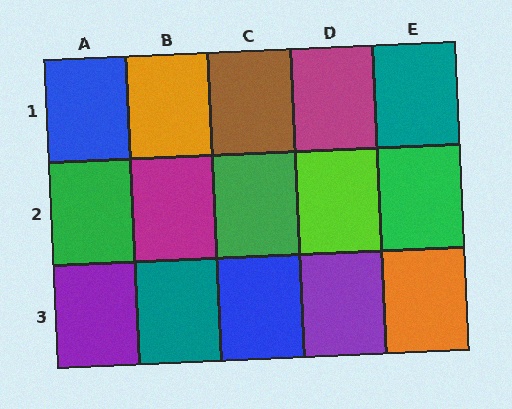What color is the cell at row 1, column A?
Blue.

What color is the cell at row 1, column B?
Orange.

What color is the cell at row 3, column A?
Purple.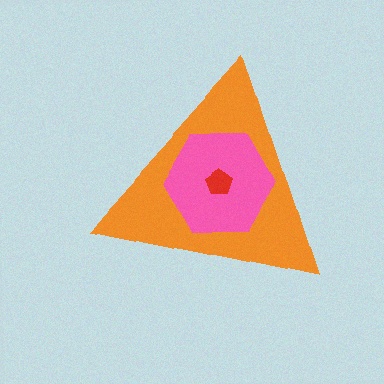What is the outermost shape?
The orange triangle.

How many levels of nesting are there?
3.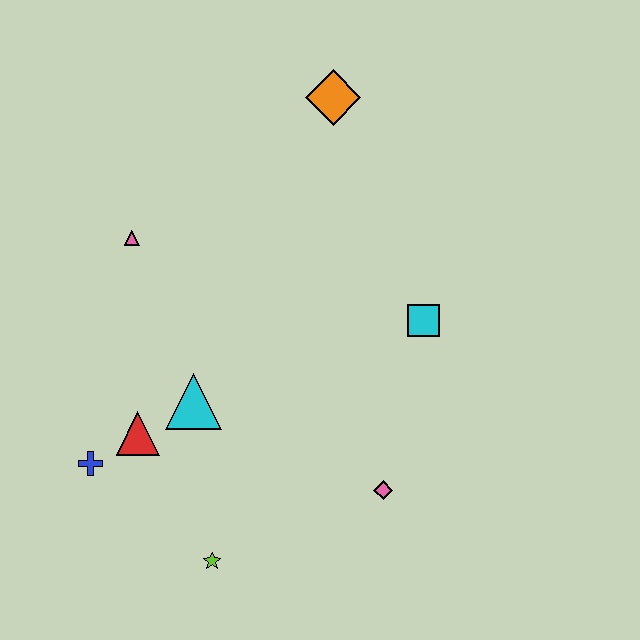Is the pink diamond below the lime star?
No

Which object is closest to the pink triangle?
The cyan triangle is closest to the pink triangle.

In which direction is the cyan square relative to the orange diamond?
The cyan square is below the orange diamond.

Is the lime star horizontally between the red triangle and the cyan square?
Yes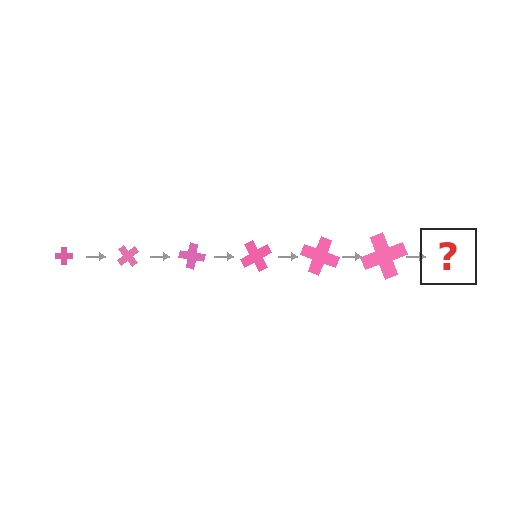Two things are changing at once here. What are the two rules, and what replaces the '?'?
The two rules are that the cross grows larger each step and it rotates 50 degrees each step. The '?' should be a cross, larger than the previous one and rotated 300 degrees from the start.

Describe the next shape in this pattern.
It should be a cross, larger than the previous one and rotated 300 degrees from the start.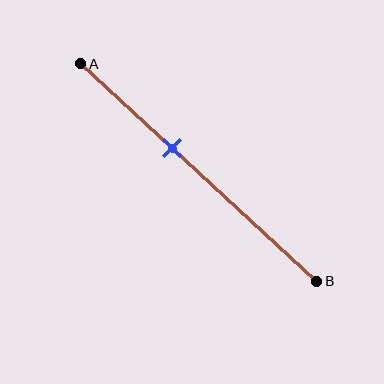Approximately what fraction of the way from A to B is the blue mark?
The blue mark is approximately 40% of the way from A to B.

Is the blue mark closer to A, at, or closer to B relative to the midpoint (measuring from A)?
The blue mark is closer to point A than the midpoint of segment AB.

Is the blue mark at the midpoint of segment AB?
No, the mark is at about 40% from A, not at the 50% midpoint.